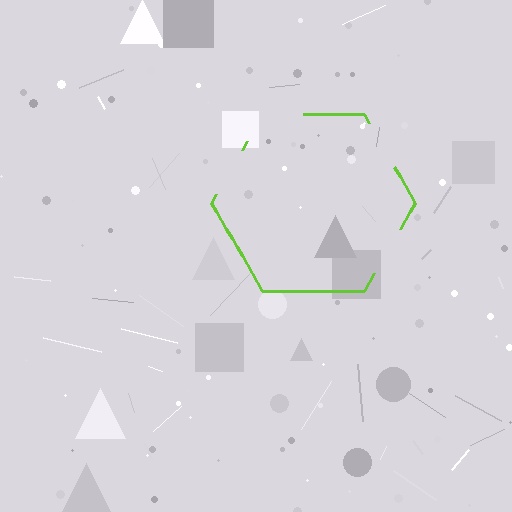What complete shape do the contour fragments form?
The contour fragments form a hexagon.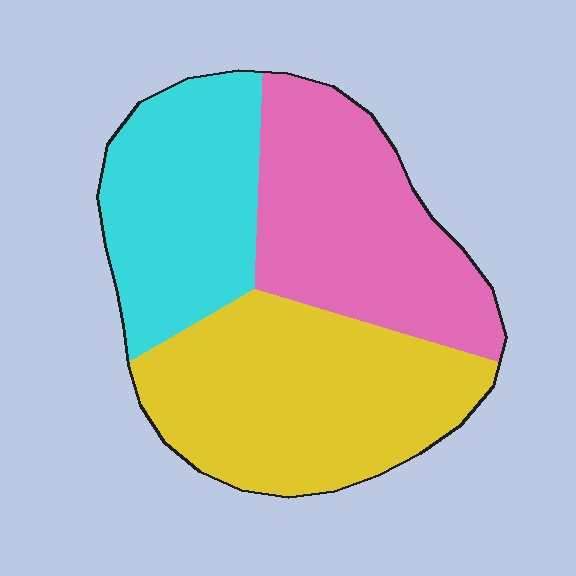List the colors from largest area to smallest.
From largest to smallest: yellow, pink, cyan.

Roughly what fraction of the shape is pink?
Pink takes up about one third (1/3) of the shape.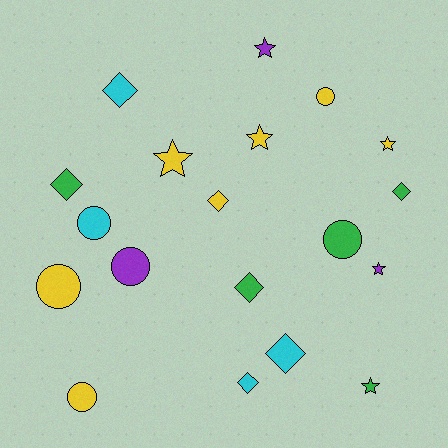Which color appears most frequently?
Yellow, with 7 objects.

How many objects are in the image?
There are 19 objects.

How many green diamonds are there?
There are 3 green diamonds.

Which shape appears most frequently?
Diamond, with 7 objects.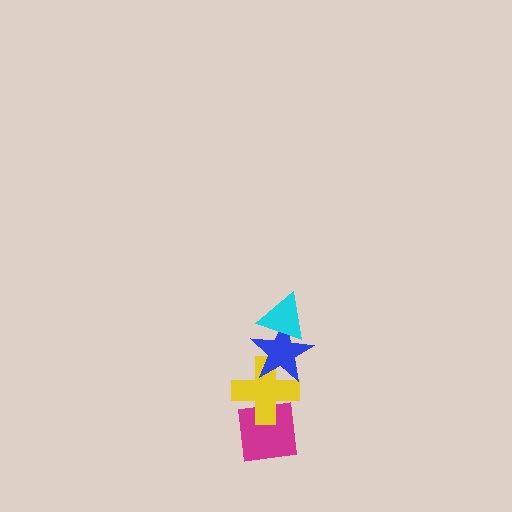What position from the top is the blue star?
The blue star is 2nd from the top.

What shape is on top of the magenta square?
The yellow cross is on top of the magenta square.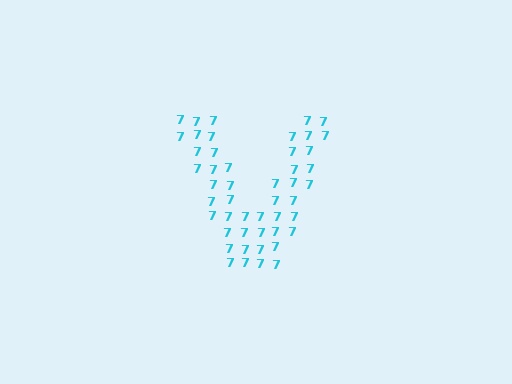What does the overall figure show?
The overall figure shows the letter V.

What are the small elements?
The small elements are digit 7's.